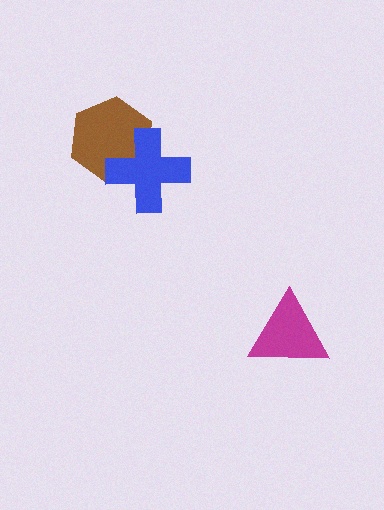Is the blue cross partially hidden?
No, no other shape covers it.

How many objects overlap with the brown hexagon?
1 object overlaps with the brown hexagon.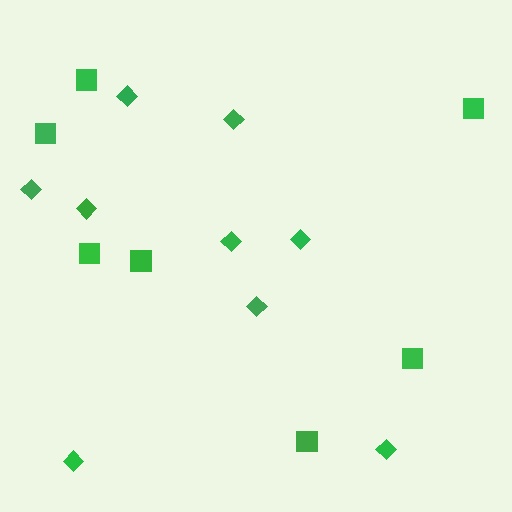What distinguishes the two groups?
There are 2 groups: one group of squares (7) and one group of diamonds (9).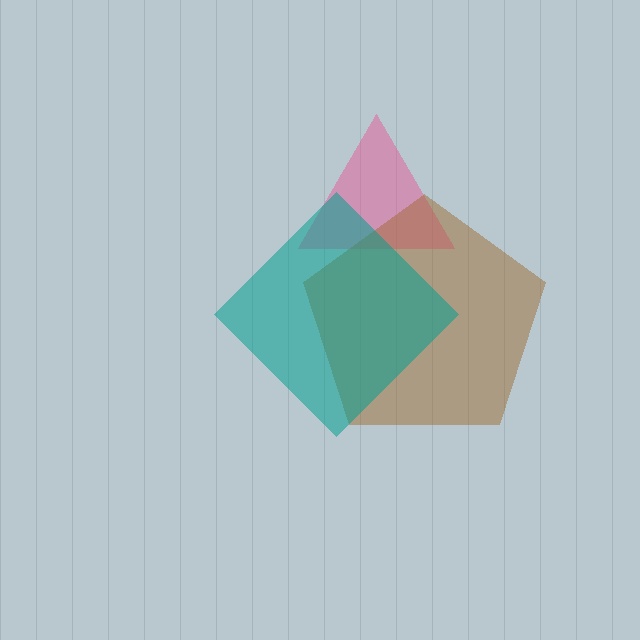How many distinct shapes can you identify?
There are 3 distinct shapes: a pink triangle, a brown pentagon, a teal diamond.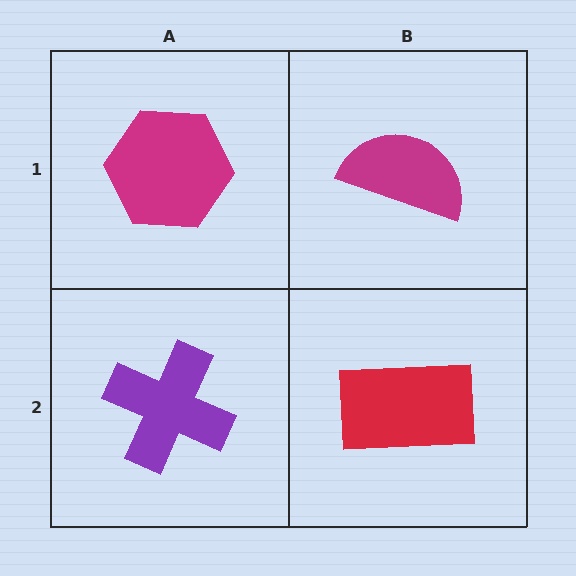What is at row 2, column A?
A purple cross.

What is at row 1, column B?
A magenta semicircle.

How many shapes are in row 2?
2 shapes.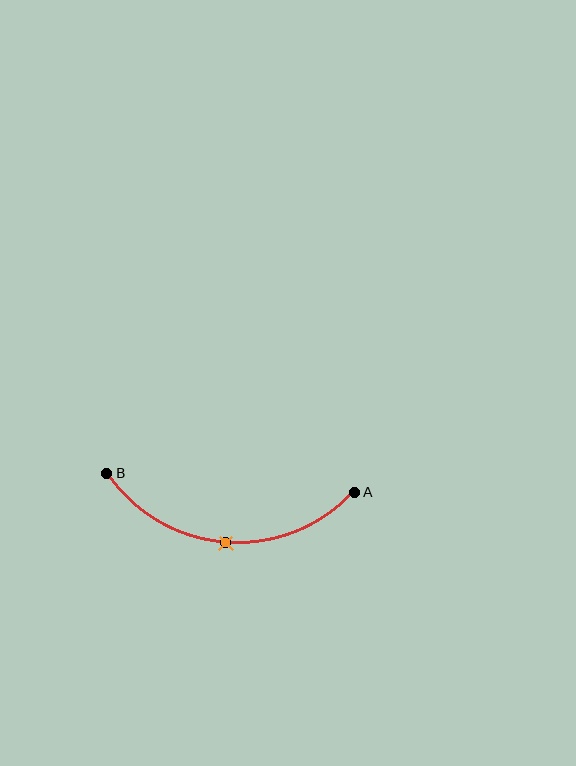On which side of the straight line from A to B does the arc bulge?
The arc bulges below the straight line connecting A and B.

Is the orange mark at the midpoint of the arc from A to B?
Yes. The orange mark lies on the arc at equal arc-length from both A and B — it is the arc midpoint.